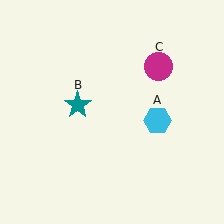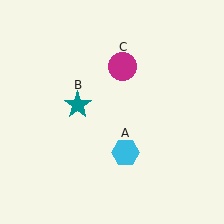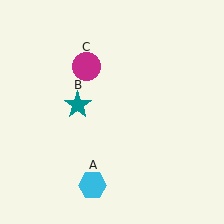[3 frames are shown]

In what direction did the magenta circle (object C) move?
The magenta circle (object C) moved left.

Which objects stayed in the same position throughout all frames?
Teal star (object B) remained stationary.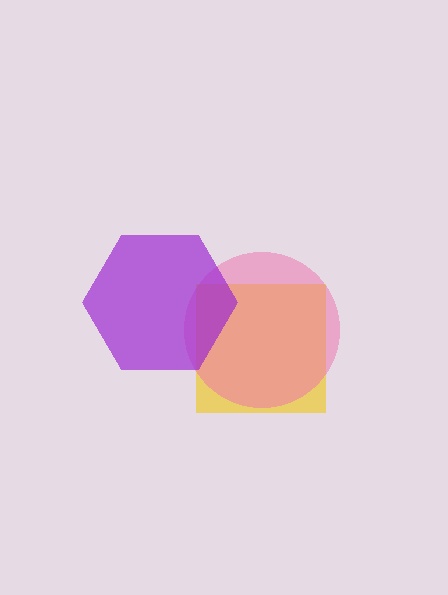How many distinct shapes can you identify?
There are 3 distinct shapes: a yellow square, a pink circle, a purple hexagon.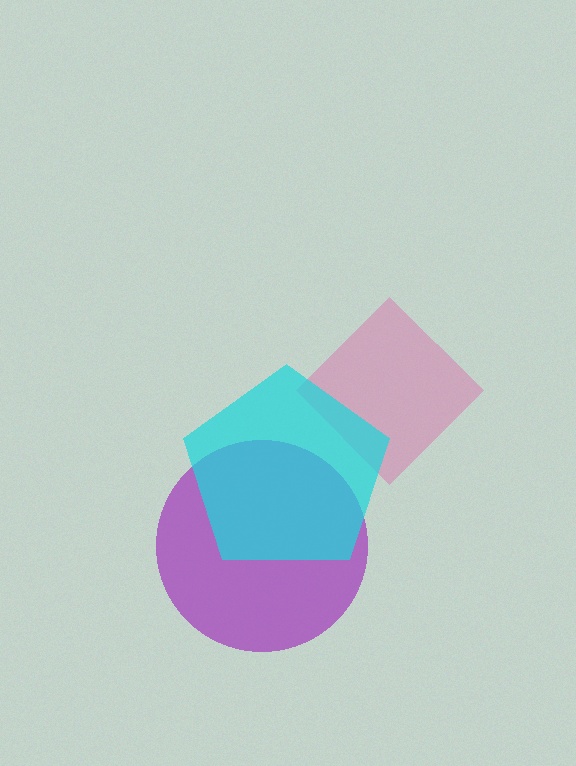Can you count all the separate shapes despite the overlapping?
Yes, there are 3 separate shapes.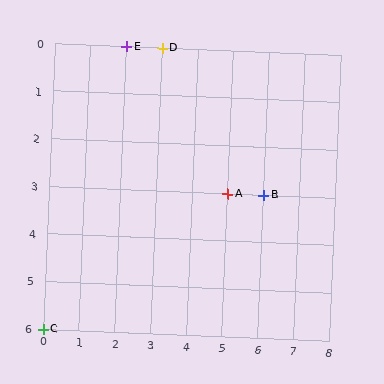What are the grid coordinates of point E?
Point E is at grid coordinates (2, 0).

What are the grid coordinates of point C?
Point C is at grid coordinates (0, 6).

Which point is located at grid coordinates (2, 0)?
Point E is at (2, 0).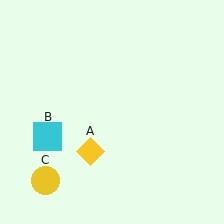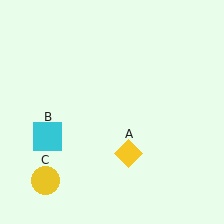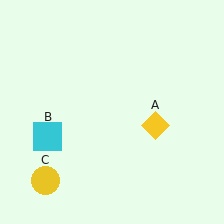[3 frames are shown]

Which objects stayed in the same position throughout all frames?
Cyan square (object B) and yellow circle (object C) remained stationary.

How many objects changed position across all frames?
1 object changed position: yellow diamond (object A).